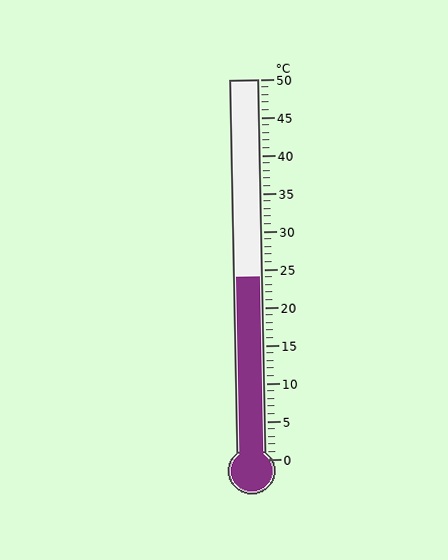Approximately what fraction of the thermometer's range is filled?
The thermometer is filled to approximately 50% of its range.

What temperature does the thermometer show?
The thermometer shows approximately 24°C.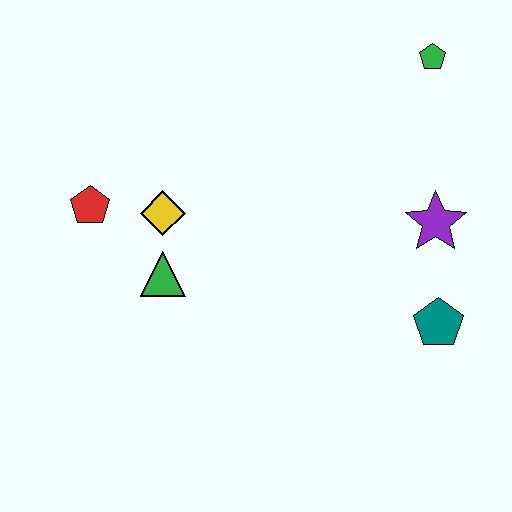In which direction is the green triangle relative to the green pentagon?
The green triangle is to the left of the green pentagon.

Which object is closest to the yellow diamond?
The green triangle is closest to the yellow diamond.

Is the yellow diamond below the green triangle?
No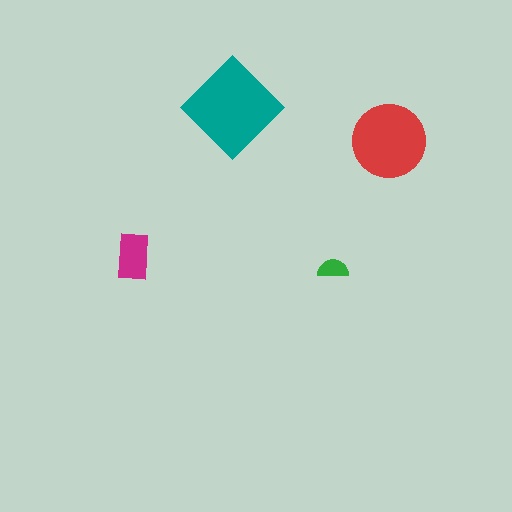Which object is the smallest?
The green semicircle.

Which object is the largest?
The teal diamond.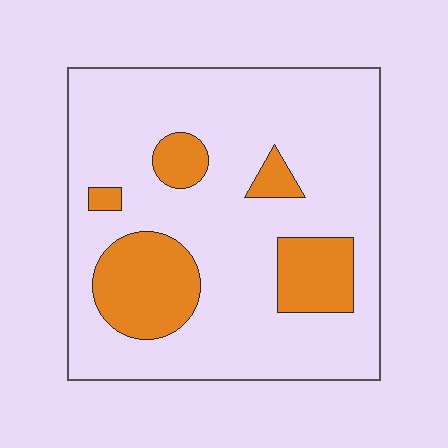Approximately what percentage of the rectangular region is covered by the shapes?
Approximately 20%.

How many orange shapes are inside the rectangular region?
5.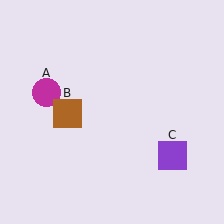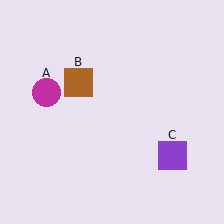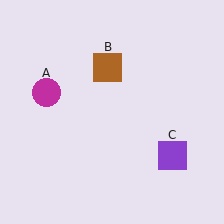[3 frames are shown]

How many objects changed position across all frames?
1 object changed position: brown square (object B).